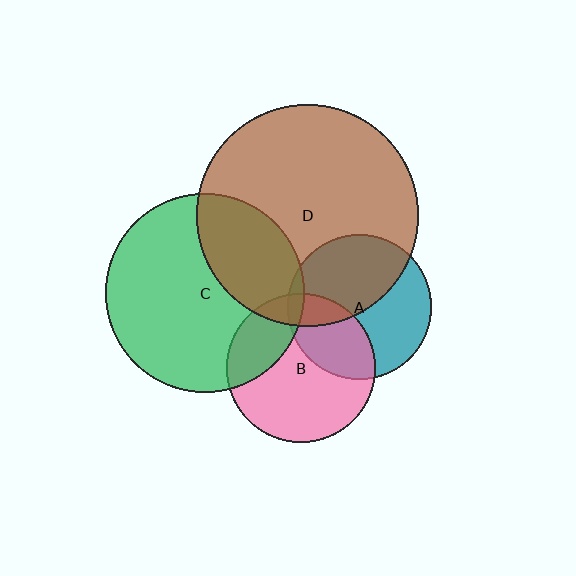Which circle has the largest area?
Circle D (brown).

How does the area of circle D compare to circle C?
Approximately 1.2 times.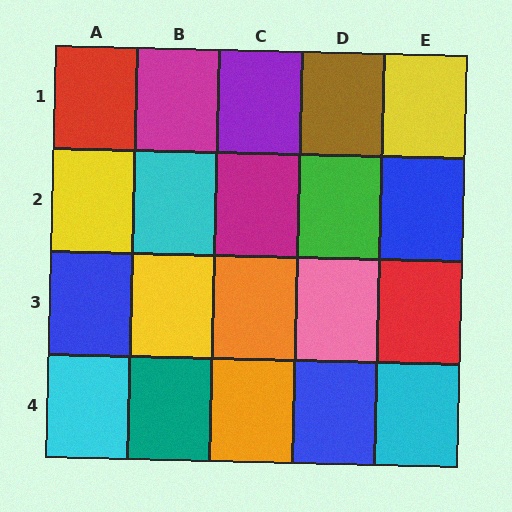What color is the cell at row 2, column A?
Yellow.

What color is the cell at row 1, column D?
Brown.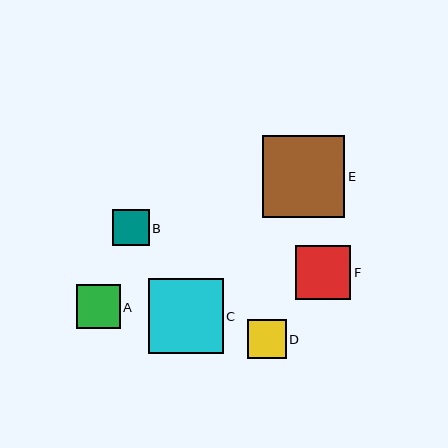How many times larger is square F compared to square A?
Square F is approximately 1.2 times the size of square A.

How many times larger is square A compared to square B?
Square A is approximately 1.2 times the size of square B.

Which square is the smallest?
Square B is the smallest with a size of approximately 36 pixels.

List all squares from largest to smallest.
From largest to smallest: E, C, F, A, D, B.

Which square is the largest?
Square E is the largest with a size of approximately 82 pixels.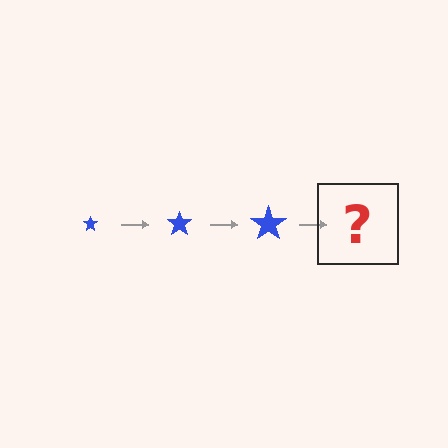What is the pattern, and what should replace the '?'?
The pattern is that the star gets progressively larger each step. The '?' should be a blue star, larger than the previous one.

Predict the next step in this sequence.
The next step is a blue star, larger than the previous one.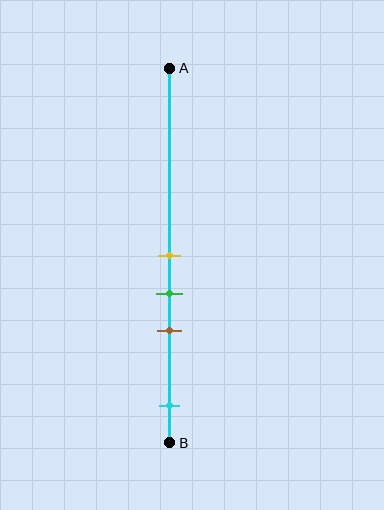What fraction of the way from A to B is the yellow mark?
The yellow mark is approximately 50% (0.5) of the way from A to B.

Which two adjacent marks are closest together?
The yellow and green marks are the closest adjacent pair.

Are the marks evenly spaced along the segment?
No, the marks are not evenly spaced.